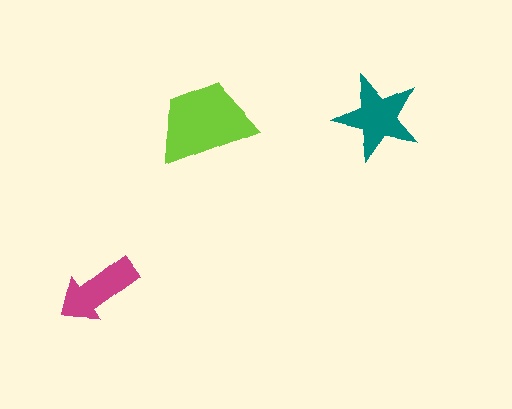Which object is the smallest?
The magenta arrow.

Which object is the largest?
The lime trapezoid.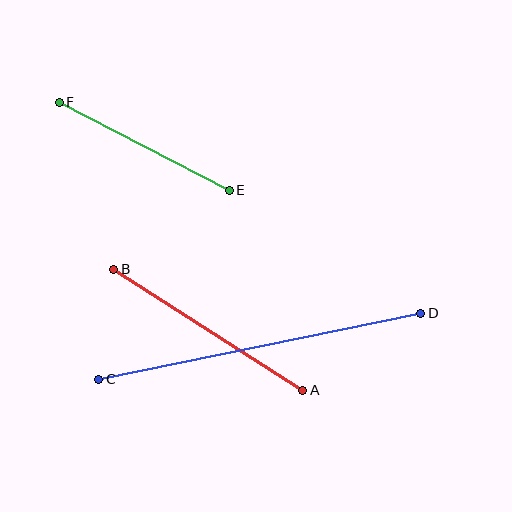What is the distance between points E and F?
The distance is approximately 191 pixels.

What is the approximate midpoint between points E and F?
The midpoint is at approximately (144, 146) pixels.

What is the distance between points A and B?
The distance is approximately 225 pixels.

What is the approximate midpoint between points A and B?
The midpoint is at approximately (208, 330) pixels.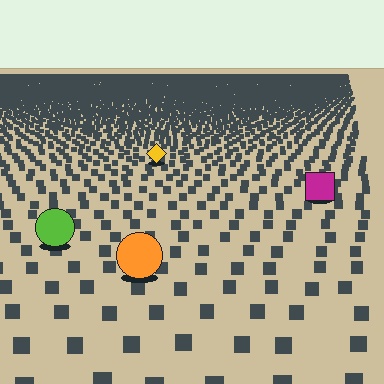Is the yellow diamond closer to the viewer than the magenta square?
No. The magenta square is closer — you can tell from the texture gradient: the ground texture is coarser near it.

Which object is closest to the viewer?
The orange circle is closest. The texture marks near it are larger and more spread out.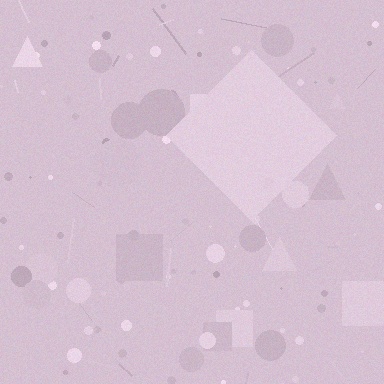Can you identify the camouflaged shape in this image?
The camouflaged shape is a diamond.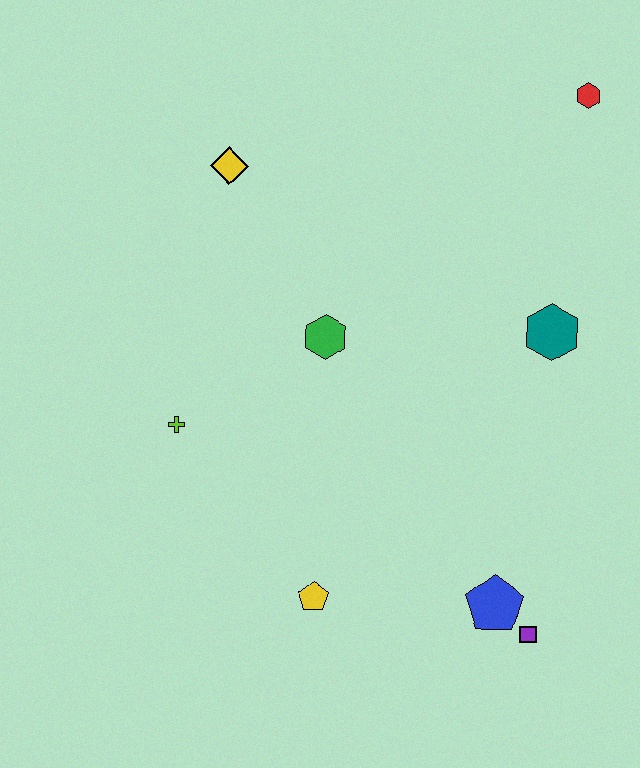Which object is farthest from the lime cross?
The red hexagon is farthest from the lime cross.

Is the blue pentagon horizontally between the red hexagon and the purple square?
No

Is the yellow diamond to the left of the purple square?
Yes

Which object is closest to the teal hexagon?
The green hexagon is closest to the teal hexagon.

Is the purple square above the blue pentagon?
No